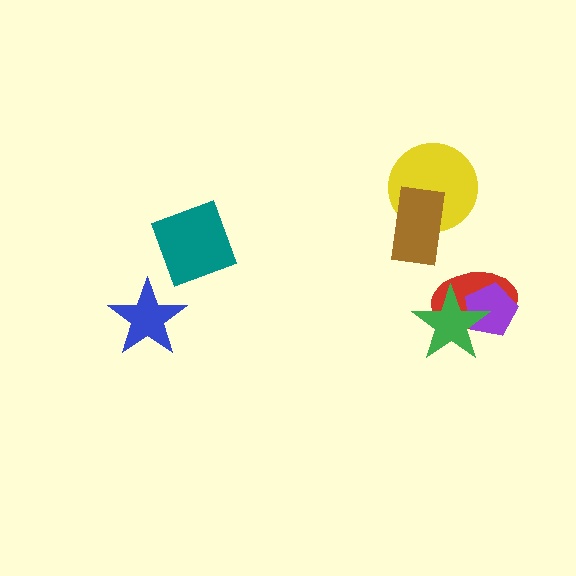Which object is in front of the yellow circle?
The brown rectangle is in front of the yellow circle.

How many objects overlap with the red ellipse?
2 objects overlap with the red ellipse.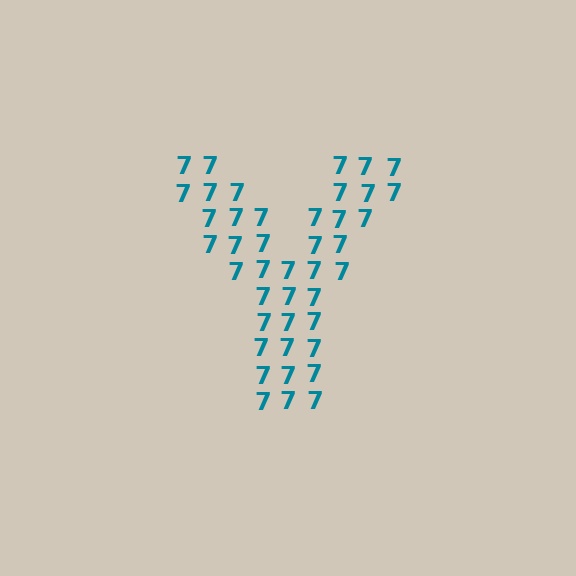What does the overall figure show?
The overall figure shows the letter Y.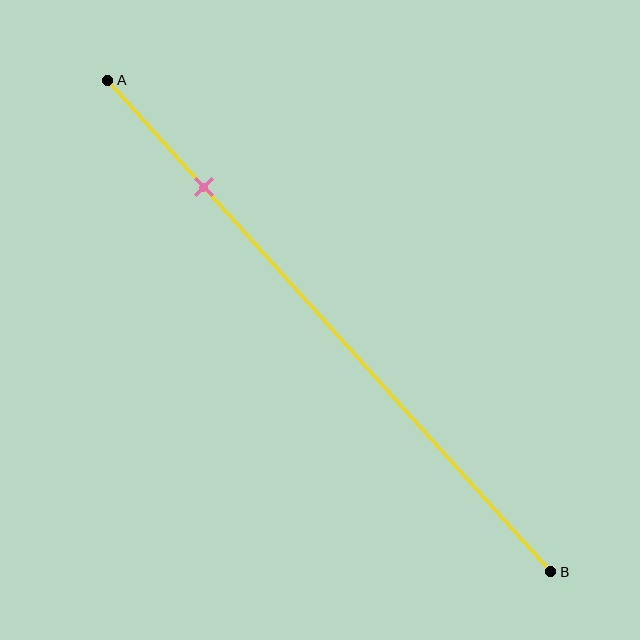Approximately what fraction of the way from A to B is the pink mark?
The pink mark is approximately 20% of the way from A to B.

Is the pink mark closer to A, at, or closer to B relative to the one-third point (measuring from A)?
The pink mark is closer to point A than the one-third point of segment AB.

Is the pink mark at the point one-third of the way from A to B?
No, the mark is at about 20% from A, not at the 33% one-third point.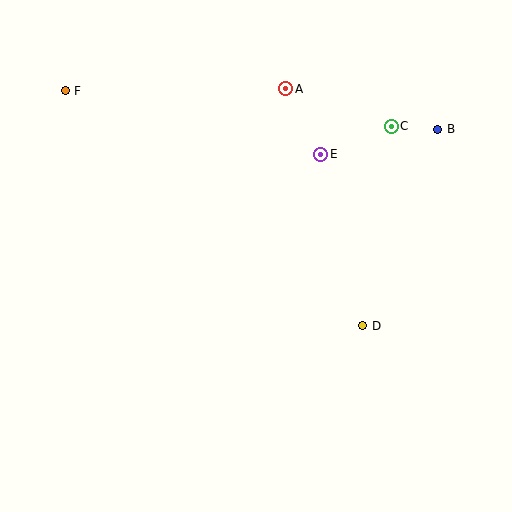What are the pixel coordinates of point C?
Point C is at (391, 126).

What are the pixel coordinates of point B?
Point B is at (438, 129).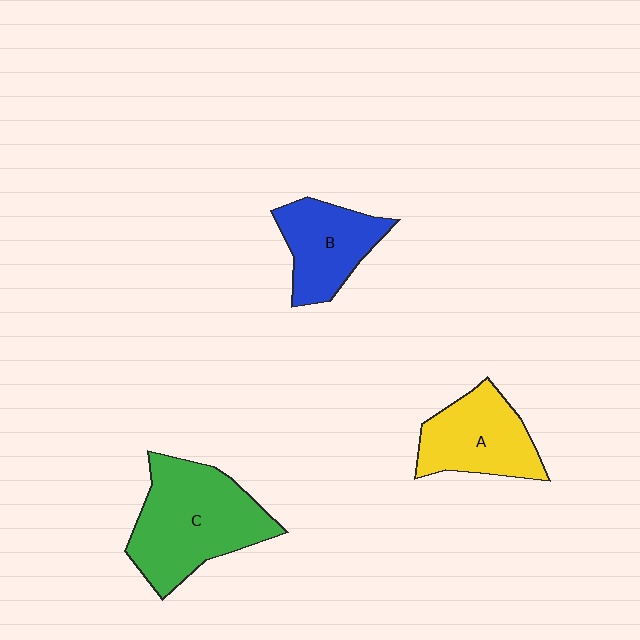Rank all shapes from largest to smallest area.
From largest to smallest: C (green), A (yellow), B (blue).